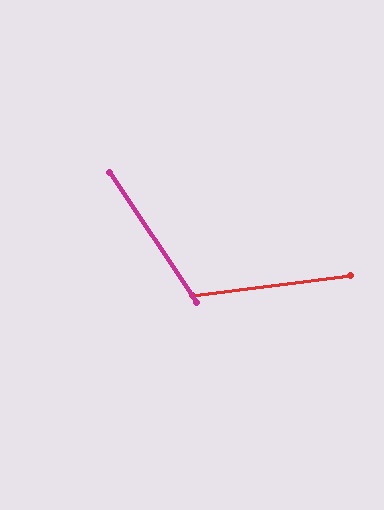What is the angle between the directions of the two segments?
Approximately 63 degrees.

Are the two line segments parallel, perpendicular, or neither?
Neither parallel nor perpendicular — they differ by about 63°.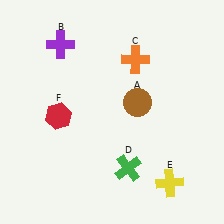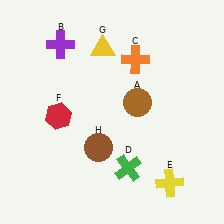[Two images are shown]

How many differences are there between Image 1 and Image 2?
There are 2 differences between the two images.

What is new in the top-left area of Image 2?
A yellow triangle (G) was added in the top-left area of Image 2.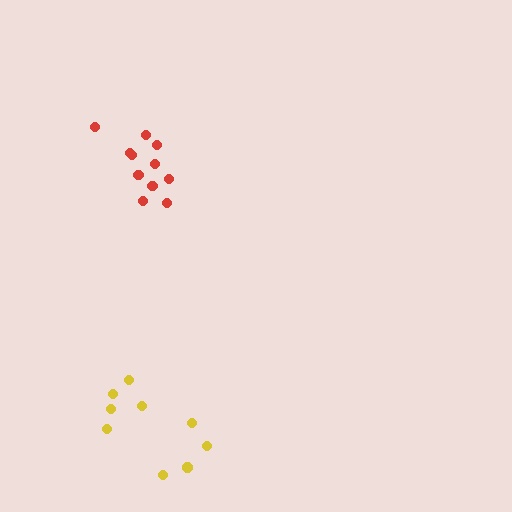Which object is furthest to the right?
The yellow cluster is rightmost.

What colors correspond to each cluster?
The clusters are colored: red, yellow.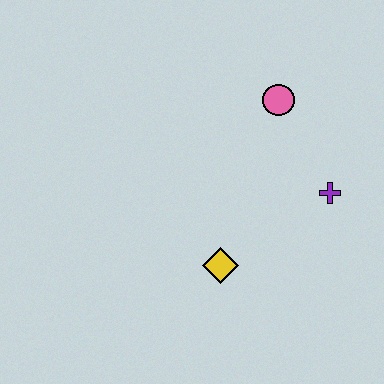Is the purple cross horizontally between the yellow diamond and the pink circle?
No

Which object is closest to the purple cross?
The pink circle is closest to the purple cross.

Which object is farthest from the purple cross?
The yellow diamond is farthest from the purple cross.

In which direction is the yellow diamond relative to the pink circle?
The yellow diamond is below the pink circle.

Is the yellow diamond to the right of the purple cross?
No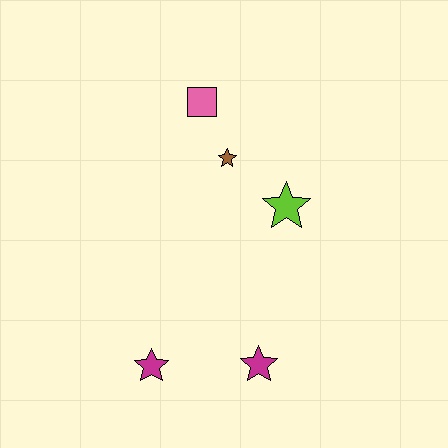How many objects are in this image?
There are 5 objects.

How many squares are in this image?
There is 1 square.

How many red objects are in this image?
There are no red objects.